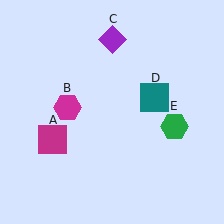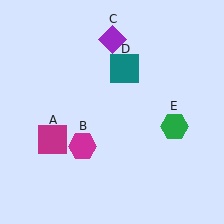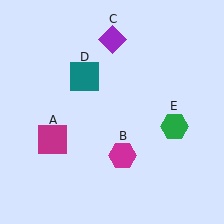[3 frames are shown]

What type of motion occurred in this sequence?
The magenta hexagon (object B), teal square (object D) rotated counterclockwise around the center of the scene.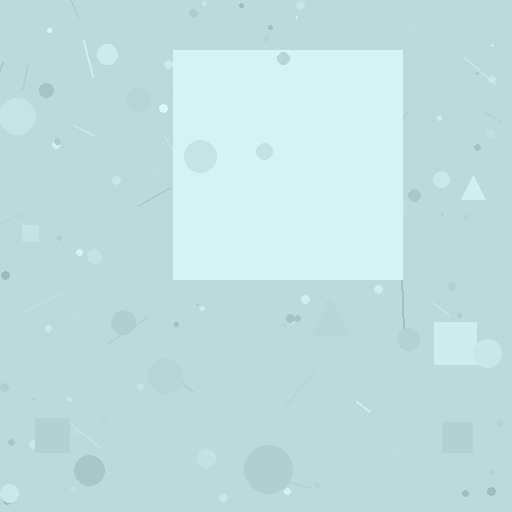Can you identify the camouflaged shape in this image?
The camouflaged shape is a square.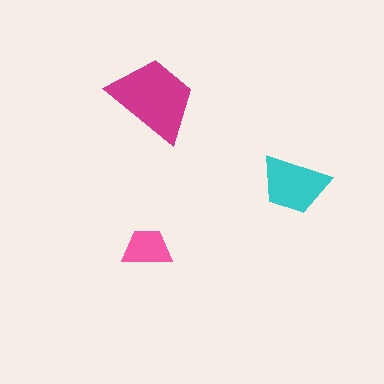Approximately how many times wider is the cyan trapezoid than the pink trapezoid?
About 1.5 times wider.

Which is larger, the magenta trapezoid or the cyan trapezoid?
The magenta one.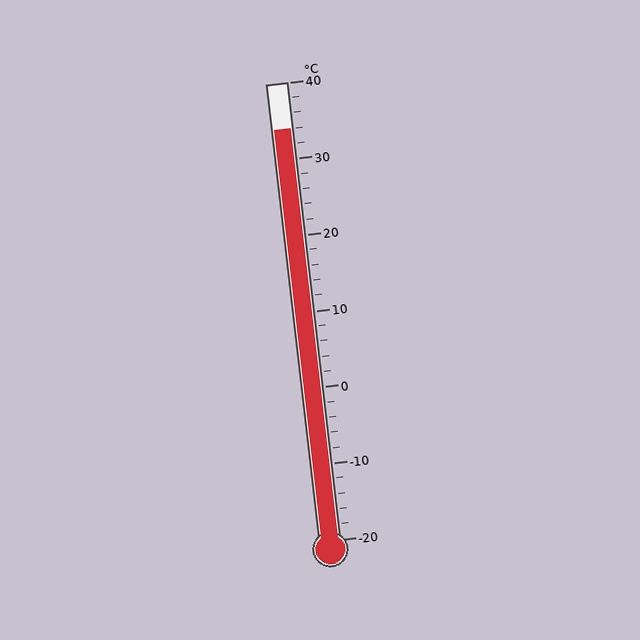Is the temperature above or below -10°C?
The temperature is above -10°C.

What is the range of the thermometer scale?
The thermometer scale ranges from -20°C to 40°C.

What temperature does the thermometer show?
The thermometer shows approximately 34°C.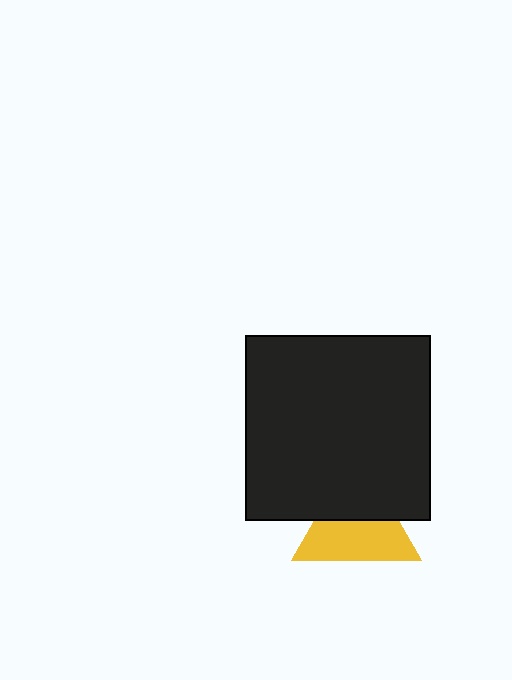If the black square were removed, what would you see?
You would see the complete yellow triangle.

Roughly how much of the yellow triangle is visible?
About half of it is visible (roughly 57%).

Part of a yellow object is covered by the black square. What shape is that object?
It is a triangle.